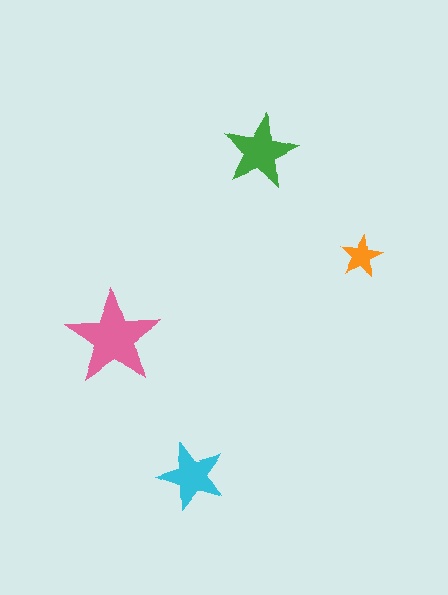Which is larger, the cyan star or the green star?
The green one.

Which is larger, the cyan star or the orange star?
The cyan one.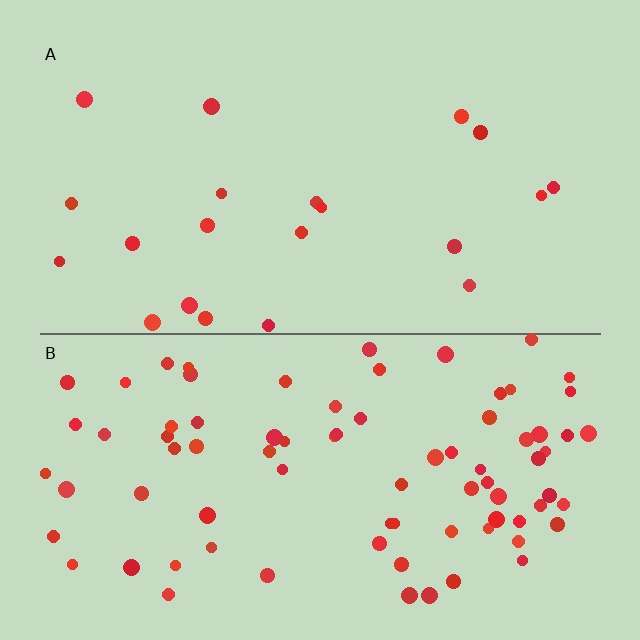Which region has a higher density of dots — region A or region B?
B (the bottom).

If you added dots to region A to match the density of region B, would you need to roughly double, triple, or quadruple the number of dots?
Approximately quadruple.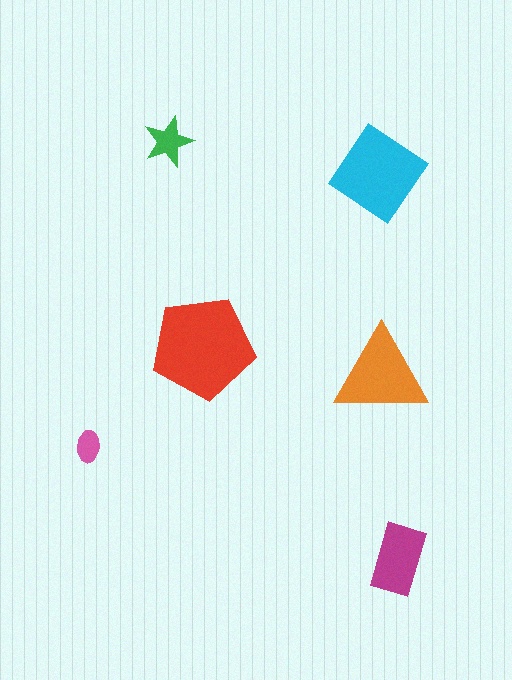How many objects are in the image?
There are 6 objects in the image.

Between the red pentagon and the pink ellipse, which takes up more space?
The red pentagon.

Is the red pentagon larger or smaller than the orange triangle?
Larger.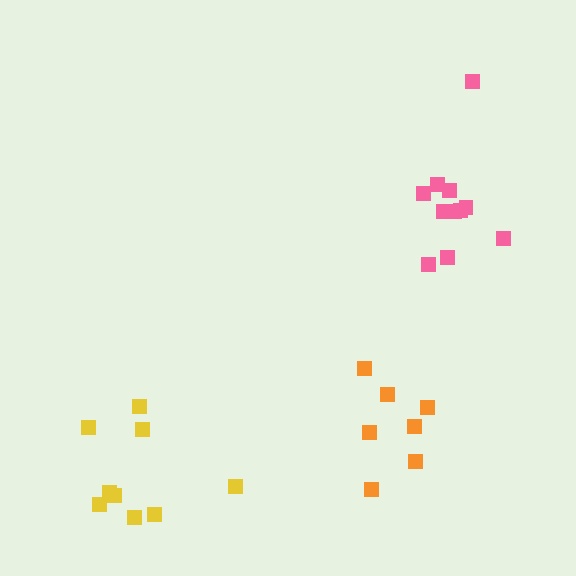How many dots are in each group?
Group 1: 11 dots, Group 2: 9 dots, Group 3: 7 dots (27 total).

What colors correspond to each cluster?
The clusters are colored: pink, yellow, orange.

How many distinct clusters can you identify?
There are 3 distinct clusters.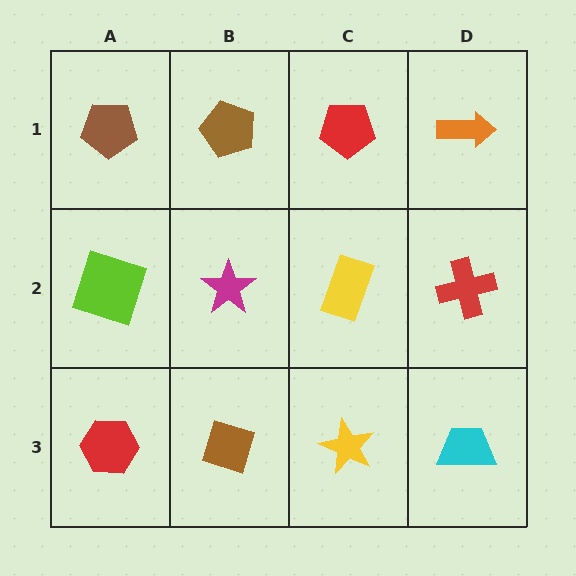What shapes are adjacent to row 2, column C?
A red pentagon (row 1, column C), a yellow star (row 3, column C), a magenta star (row 2, column B), a red cross (row 2, column D).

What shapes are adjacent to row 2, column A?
A brown pentagon (row 1, column A), a red hexagon (row 3, column A), a magenta star (row 2, column B).